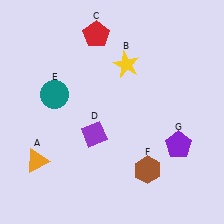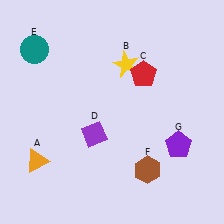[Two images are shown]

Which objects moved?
The objects that moved are: the red pentagon (C), the teal circle (E).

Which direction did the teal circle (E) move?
The teal circle (E) moved up.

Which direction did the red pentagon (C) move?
The red pentagon (C) moved right.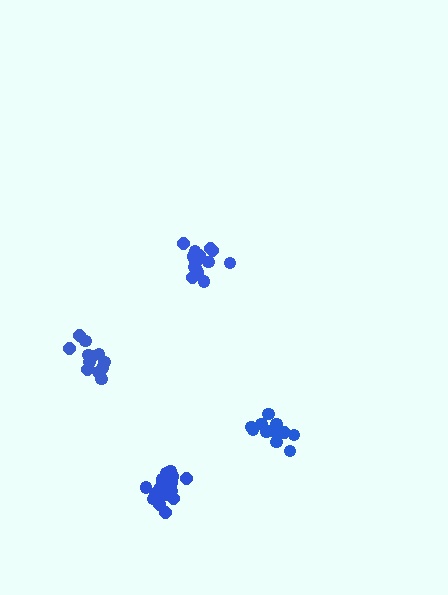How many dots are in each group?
Group 1: 19 dots, Group 2: 13 dots, Group 3: 13 dots, Group 4: 15 dots (60 total).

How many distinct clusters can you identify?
There are 4 distinct clusters.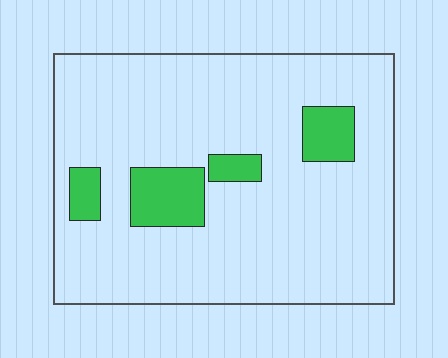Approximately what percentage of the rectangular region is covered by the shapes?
Approximately 10%.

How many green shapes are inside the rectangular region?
4.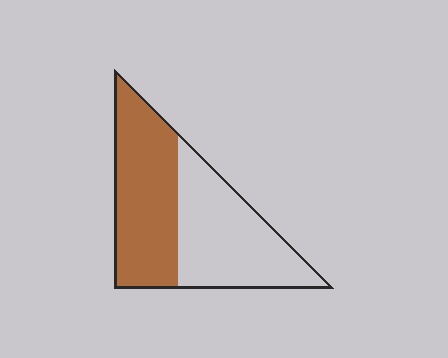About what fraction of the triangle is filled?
About one half (1/2).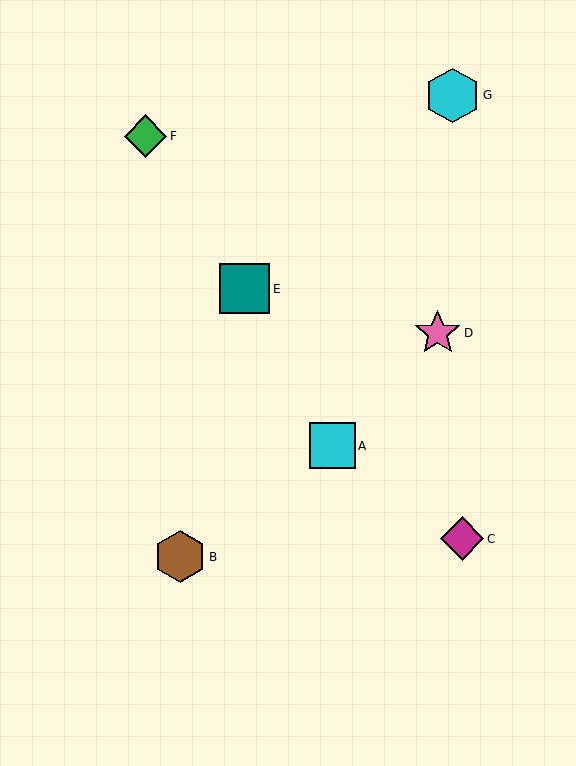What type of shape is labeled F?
Shape F is a green diamond.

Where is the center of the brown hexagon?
The center of the brown hexagon is at (180, 557).